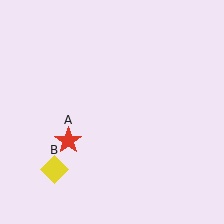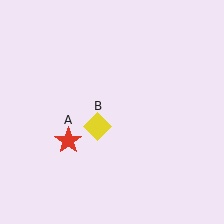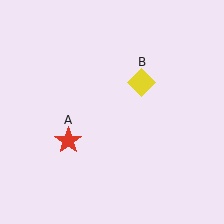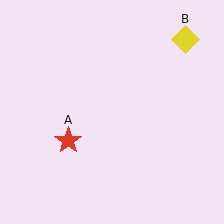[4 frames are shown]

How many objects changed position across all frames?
1 object changed position: yellow diamond (object B).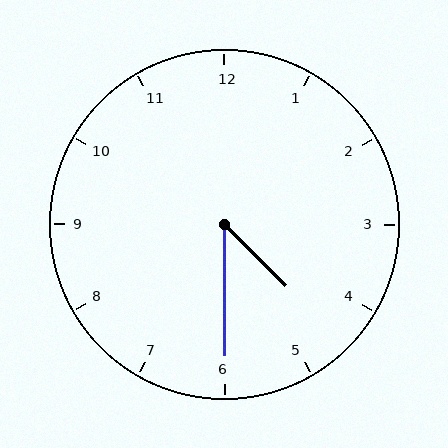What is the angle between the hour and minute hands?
Approximately 45 degrees.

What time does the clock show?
4:30.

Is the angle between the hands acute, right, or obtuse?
It is acute.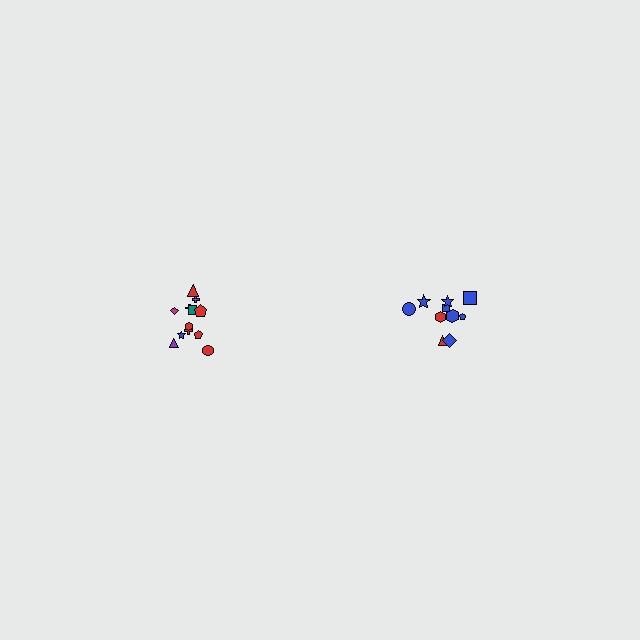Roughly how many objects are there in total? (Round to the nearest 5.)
Roughly 20 objects in total.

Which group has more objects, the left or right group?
The left group.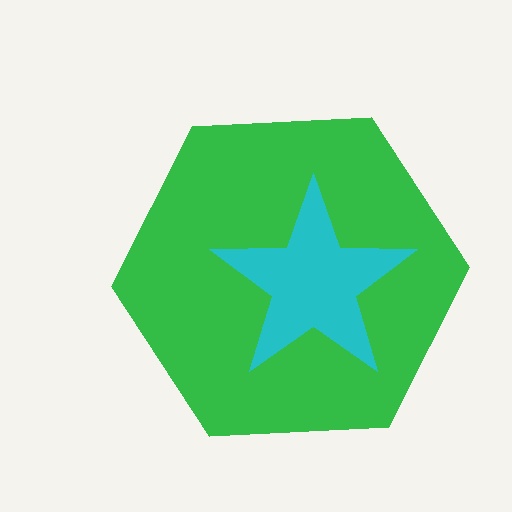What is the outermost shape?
The green hexagon.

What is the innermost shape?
The cyan star.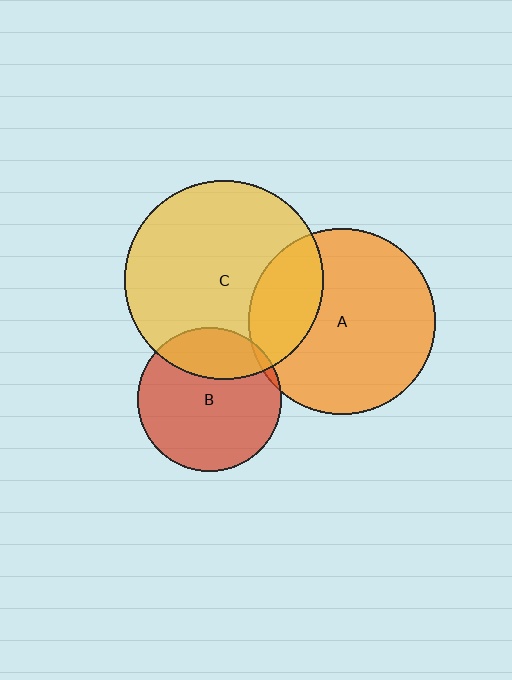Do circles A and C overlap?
Yes.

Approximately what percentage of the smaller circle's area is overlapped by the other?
Approximately 25%.